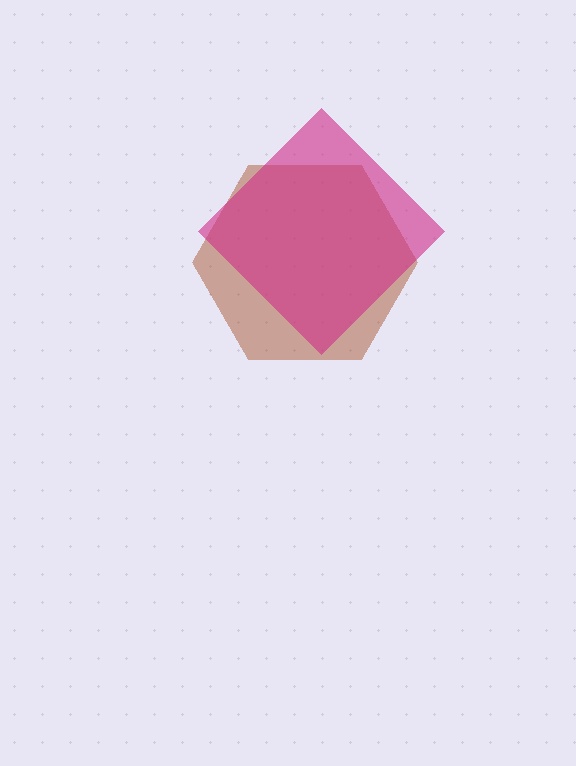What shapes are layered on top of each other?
The layered shapes are: a brown hexagon, a magenta diamond.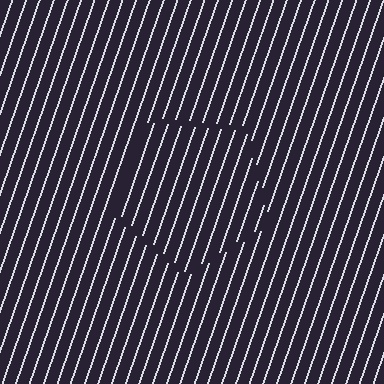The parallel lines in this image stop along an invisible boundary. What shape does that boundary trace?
An illusory pentagon. The interior of the shape contains the same grating, shifted by half a period — the contour is defined by the phase discontinuity where line-ends from the inner and outer gratings abut.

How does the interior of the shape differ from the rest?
The interior of the shape contains the same grating, shifted by half a period — the contour is defined by the phase discontinuity where line-ends from the inner and outer gratings abut.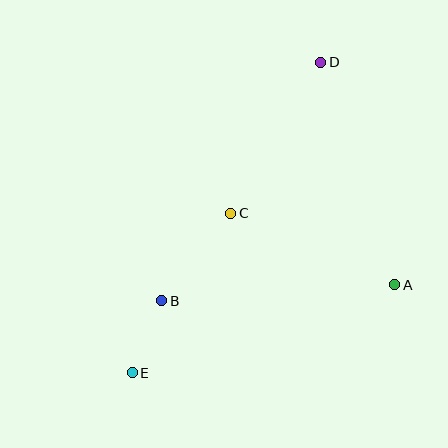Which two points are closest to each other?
Points B and E are closest to each other.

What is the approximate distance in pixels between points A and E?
The distance between A and E is approximately 277 pixels.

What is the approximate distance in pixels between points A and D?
The distance between A and D is approximately 235 pixels.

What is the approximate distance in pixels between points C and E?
The distance between C and E is approximately 188 pixels.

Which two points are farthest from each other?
Points D and E are farthest from each other.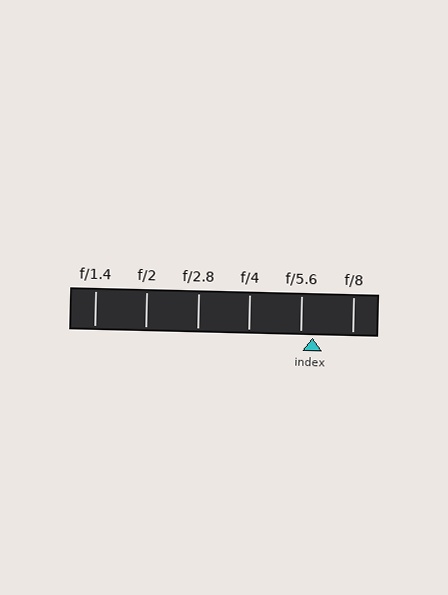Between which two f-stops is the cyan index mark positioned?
The index mark is between f/5.6 and f/8.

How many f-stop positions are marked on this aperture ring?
There are 6 f-stop positions marked.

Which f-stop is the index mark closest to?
The index mark is closest to f/5.6.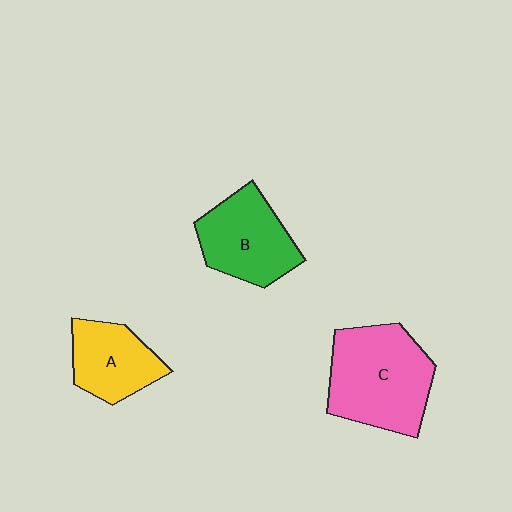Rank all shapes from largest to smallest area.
From largest to smallest: C (pink), B (green), A (yellow).